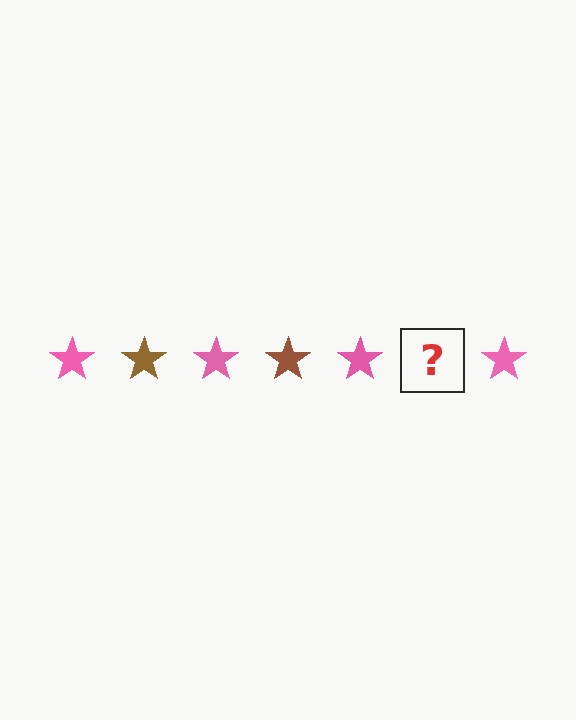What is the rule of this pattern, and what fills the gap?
The rule is that the pattern cycles through pink, brown stars. The gap should be filled with a brown star.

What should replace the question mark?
The question mark should be replaced with a brown star.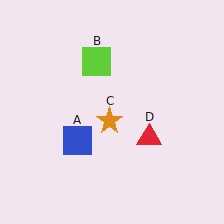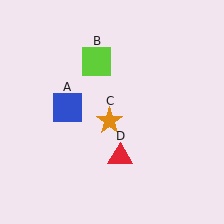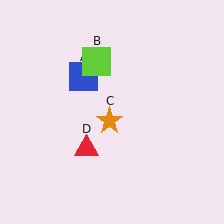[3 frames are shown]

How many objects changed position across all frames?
2 objects changed position: blue square (object A), red triangle (object D).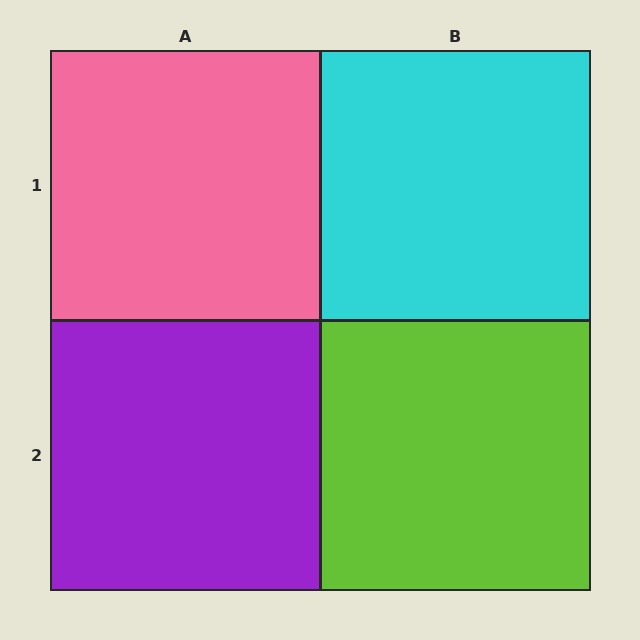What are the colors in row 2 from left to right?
Purple, lime.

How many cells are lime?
1 cell is lime.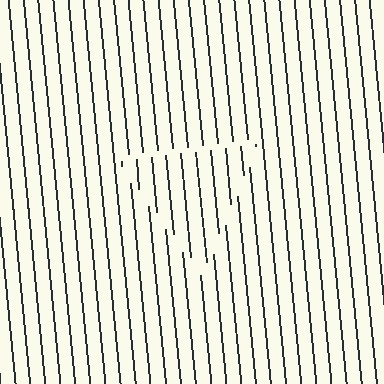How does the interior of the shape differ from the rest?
The interior of the shape contains the same grating, shifted by half a period — the contour is defined by the phase discontinuity where line-ends from the inner and outer gratings abut.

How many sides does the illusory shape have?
3 sides — the line-ends trace a triangle.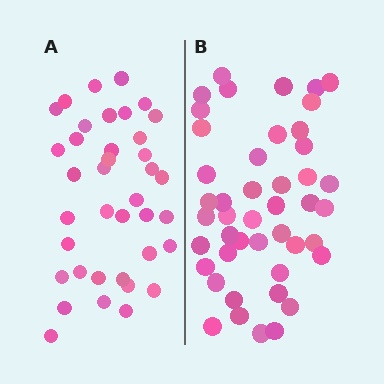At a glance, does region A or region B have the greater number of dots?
Region B (the right region) has more dots.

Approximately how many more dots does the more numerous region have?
Region B has roughly 8 or so more dots than region A.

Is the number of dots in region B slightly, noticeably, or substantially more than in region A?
Region B has only slightly more — the two regions are fairly close. The ratio is roughly 1.2 to 1.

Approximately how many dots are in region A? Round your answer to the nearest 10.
About 40 dots. (The exact count is 38, which rounds to 40.)